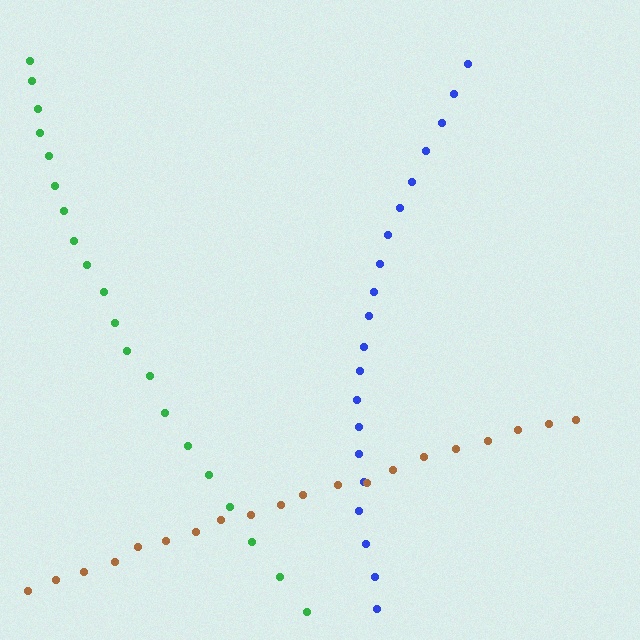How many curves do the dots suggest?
There are 3 distinct paths.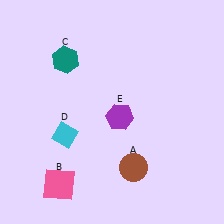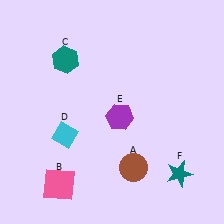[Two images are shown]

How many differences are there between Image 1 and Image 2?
There is 1 difference between the two images.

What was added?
A teal star (F) was added in Image 2.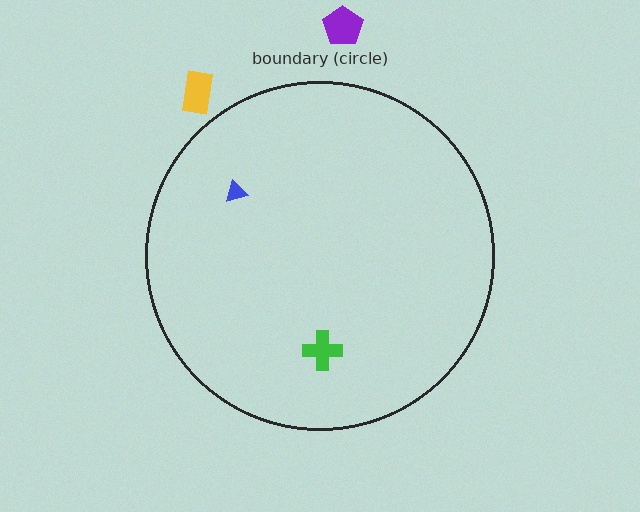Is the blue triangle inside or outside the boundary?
Inside.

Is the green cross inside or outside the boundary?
Inside.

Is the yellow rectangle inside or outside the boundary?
Outside.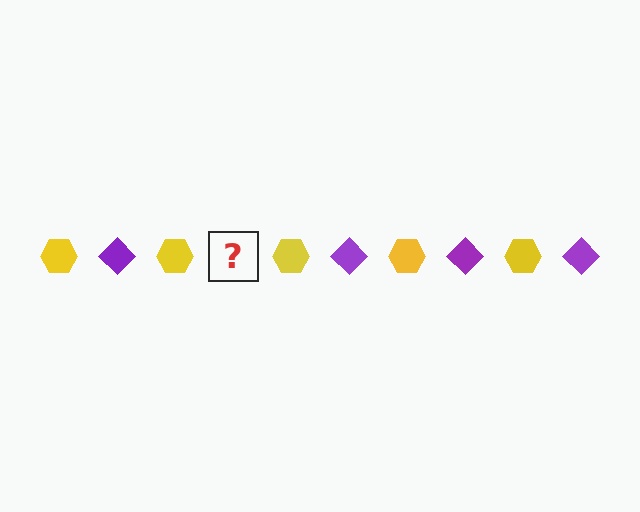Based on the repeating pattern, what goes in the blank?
The blank should be a purple diamond.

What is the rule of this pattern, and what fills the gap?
The rule is that the pattern alternates between yellow hexagon and purple diamond. The gap should be filled with a purple diamond.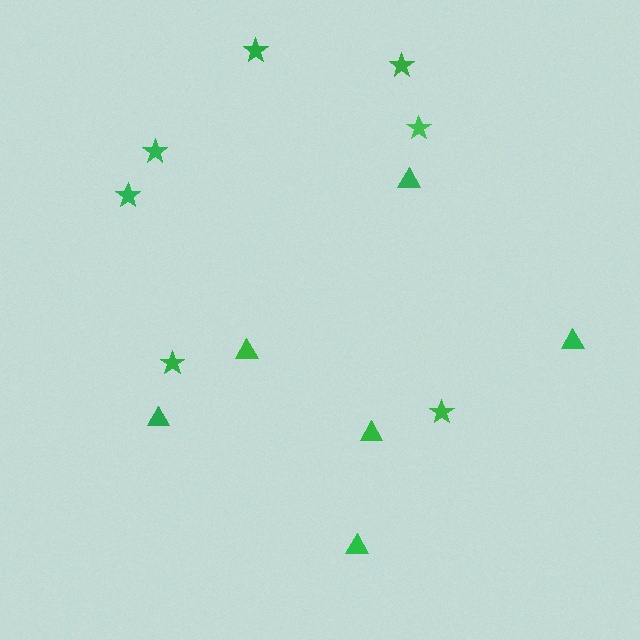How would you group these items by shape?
There are 2 groups: one group of stars (7) and one group of triangles (6).